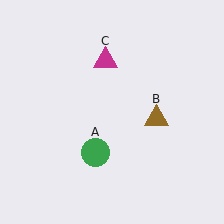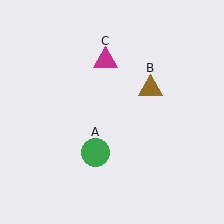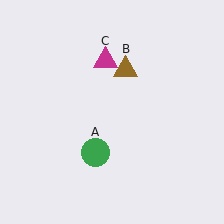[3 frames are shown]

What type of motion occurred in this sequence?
The brown triangle (object B) rotated counterclockwise around the center of the scene.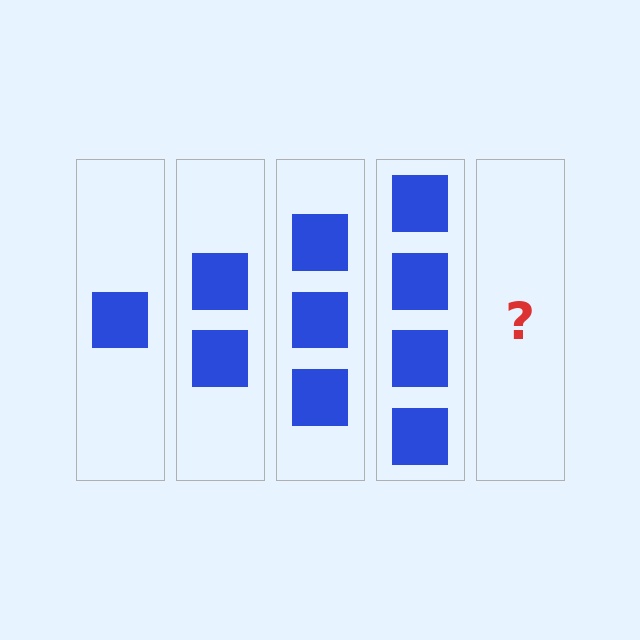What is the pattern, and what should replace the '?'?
The pattern is that each step adds one more square. The '?' should be 5 squares.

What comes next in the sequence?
The next element should be 5 squares.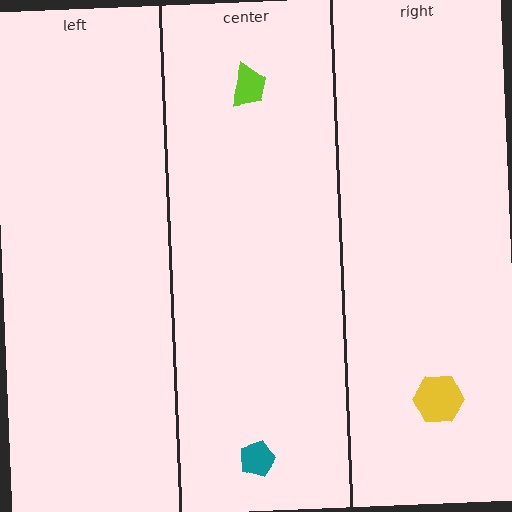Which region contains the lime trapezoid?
The center region.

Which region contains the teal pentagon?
The center region.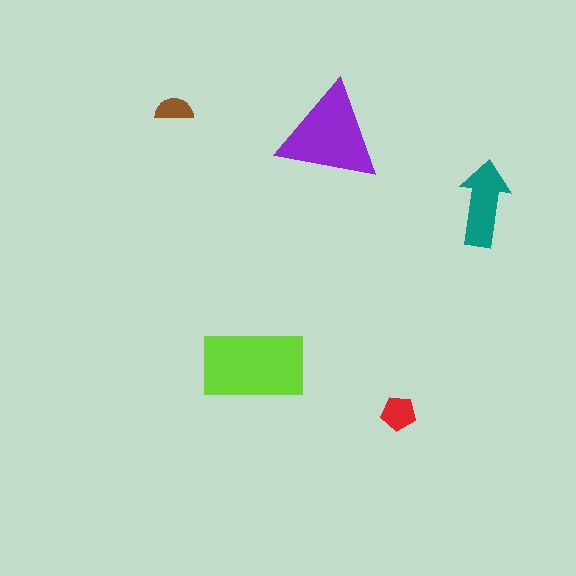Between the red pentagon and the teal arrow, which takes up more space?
The teal arrow.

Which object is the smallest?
The brown semicircle.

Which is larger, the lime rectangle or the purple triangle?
The lime rectangle.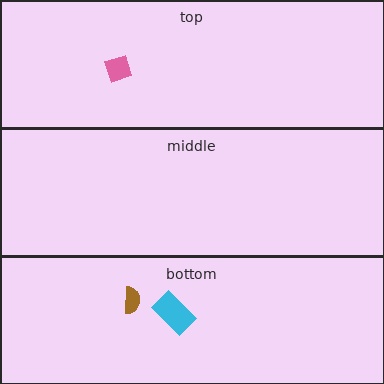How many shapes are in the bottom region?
2.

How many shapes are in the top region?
1.